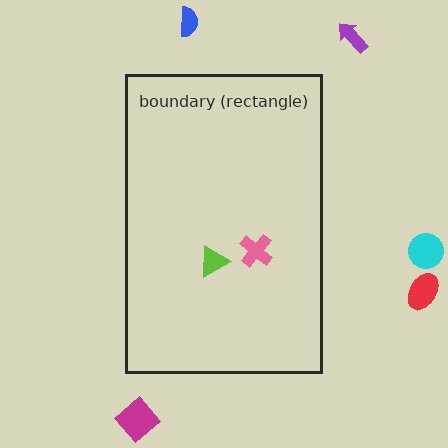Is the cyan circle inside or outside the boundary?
Outside.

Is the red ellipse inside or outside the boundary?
Outside.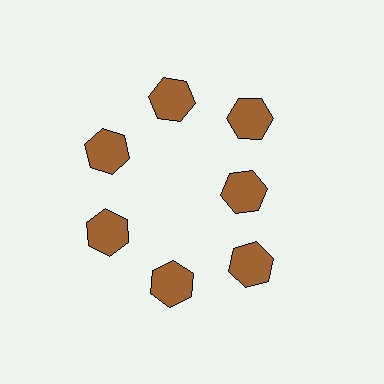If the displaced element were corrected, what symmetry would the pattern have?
It would have 7-fold rotational symmetry — the pattern would map onto itself every 51 degrees.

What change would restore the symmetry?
The symmetry would be restored by moving it outward, back onto the ring so that all 7 hexagons sit at equal angles and equal distance from the center.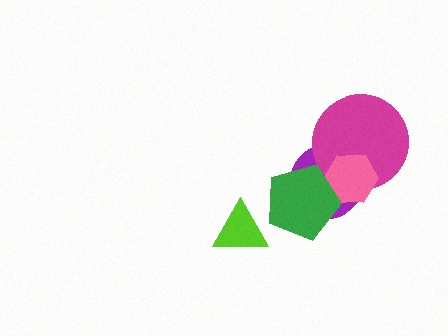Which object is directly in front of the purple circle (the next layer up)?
The magenta circle is directly in front of the purple circle.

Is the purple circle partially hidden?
Yes, it is partially covered by another shape.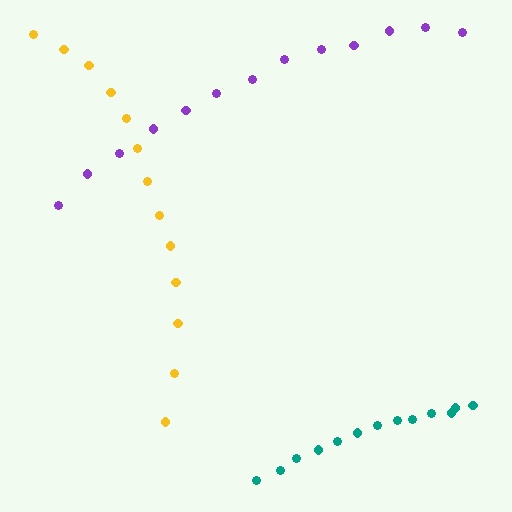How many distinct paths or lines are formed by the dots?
There are 3 distinct paths.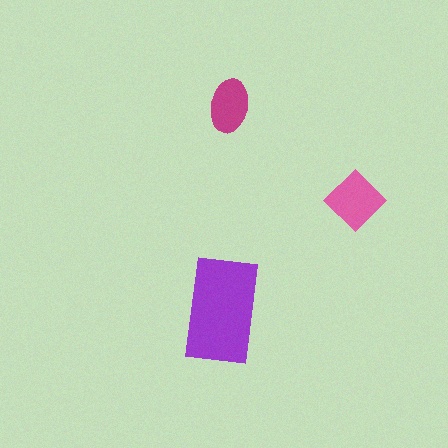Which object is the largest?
The purple rectangle.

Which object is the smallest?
The magenta ellipse.